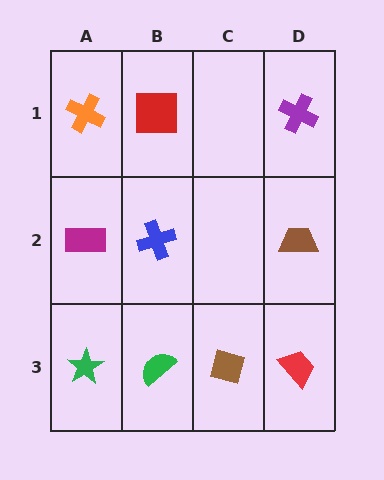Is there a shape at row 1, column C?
No, that cell is empty.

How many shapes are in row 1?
3 shapes.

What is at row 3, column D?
A red trapezoid.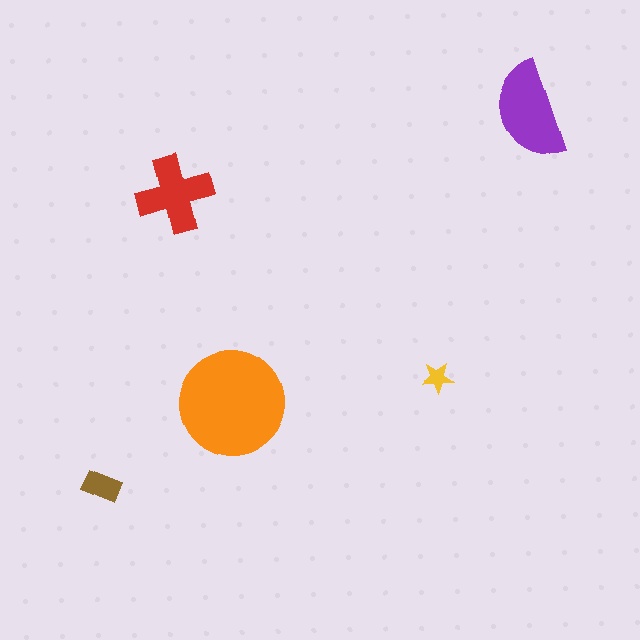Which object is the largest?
The orange circle.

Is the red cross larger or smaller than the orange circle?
Smaller.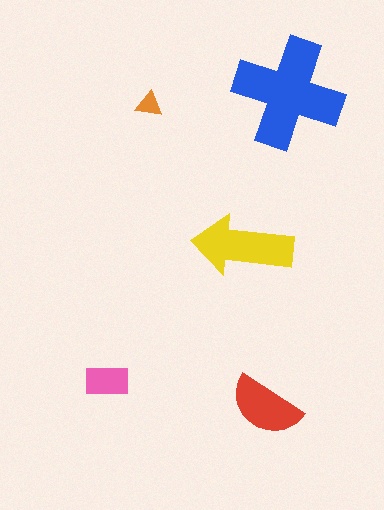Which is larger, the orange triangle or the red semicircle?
The red semicircle.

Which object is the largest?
The blue cross.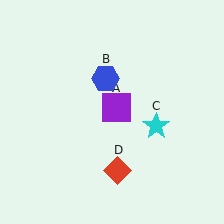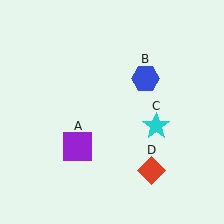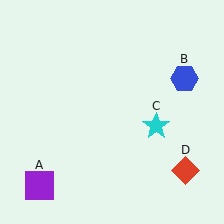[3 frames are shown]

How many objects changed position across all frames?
3 objects changed position: purple square (object A), blue hexagon (object B), red diamond (object D).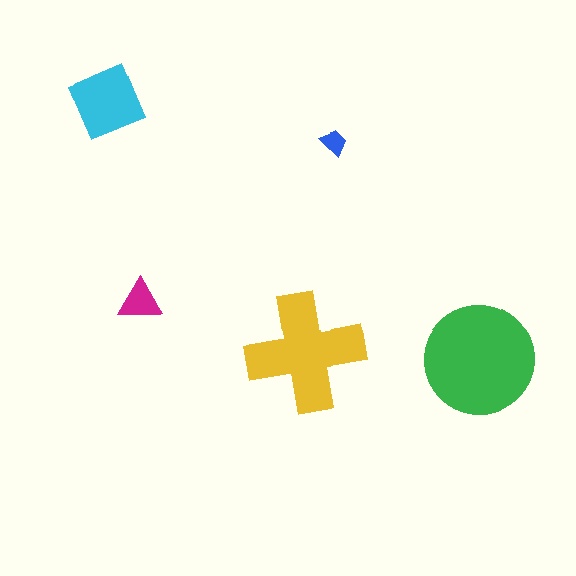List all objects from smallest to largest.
The blue trapezoid, the magenta triangle, the cyan square, the yellow cross, the green circle.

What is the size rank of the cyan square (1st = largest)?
3rd.